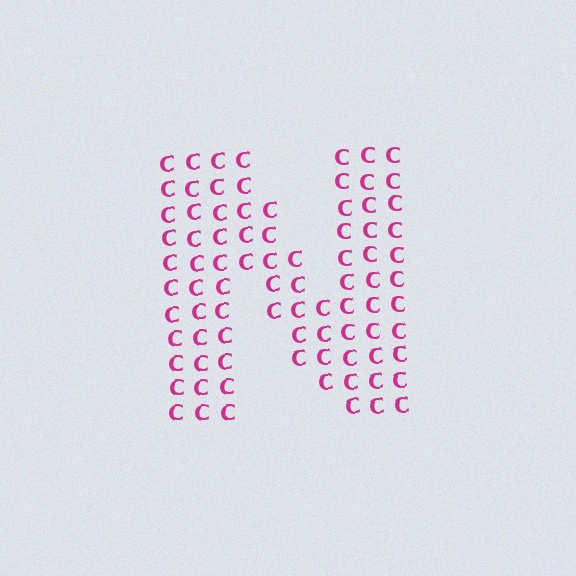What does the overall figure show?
The overall figure shows the letter N.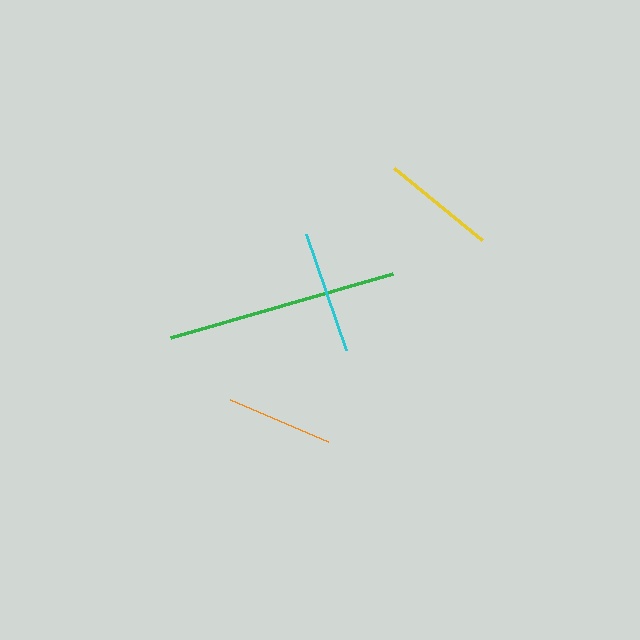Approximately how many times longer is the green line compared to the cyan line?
The green line is approximately 1.9 times the length of the cyan line.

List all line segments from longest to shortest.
From longest to shortest: green, cyan, yellow, orange.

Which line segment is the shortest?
The orange line is the shortest at approximately 107 pixels.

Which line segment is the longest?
The green line is the longest at approximately 231 pixels.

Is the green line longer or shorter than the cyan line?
The green line is longer than the cyan line.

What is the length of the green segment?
The green segment is approximately 231 pixels long.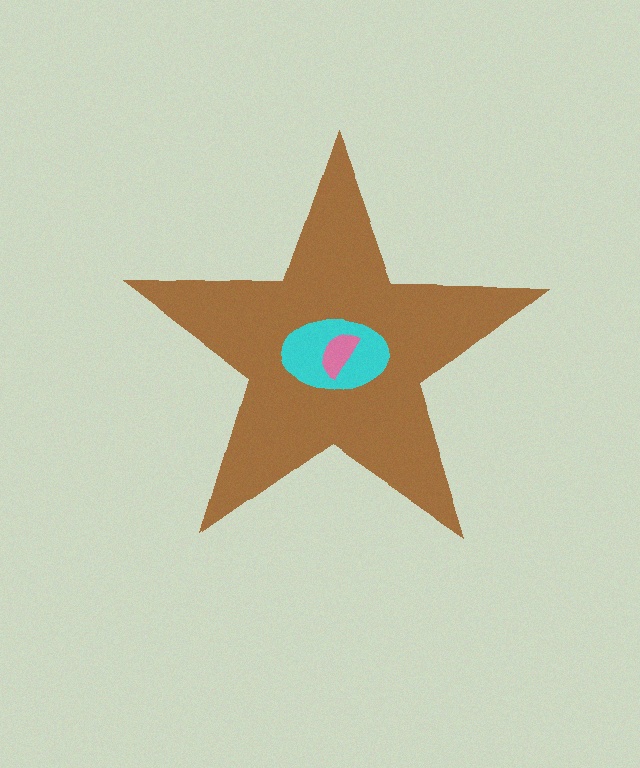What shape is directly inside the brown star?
The cyan ellipse.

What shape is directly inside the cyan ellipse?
The pink semicircle.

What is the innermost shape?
The pink semicircle.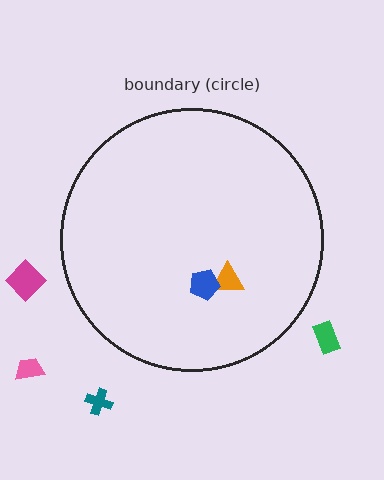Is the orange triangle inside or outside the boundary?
Inside.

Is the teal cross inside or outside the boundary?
Outside.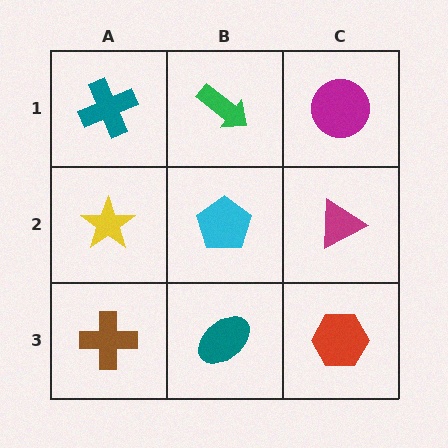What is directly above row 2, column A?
A teal cross.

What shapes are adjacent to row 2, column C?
A magenta circle (row 1, column C), a red hexagon (row 3, column C), a cyan pentagon (row 2, column B).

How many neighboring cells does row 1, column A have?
2.